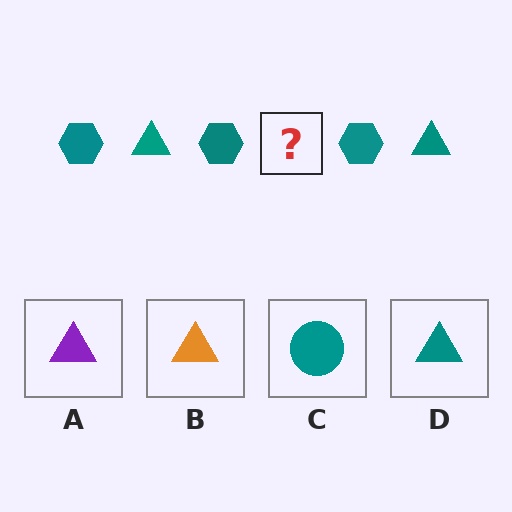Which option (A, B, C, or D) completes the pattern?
D.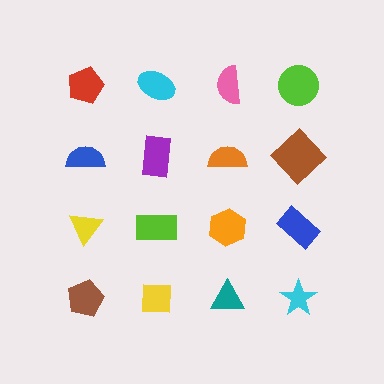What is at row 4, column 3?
A teal triangle.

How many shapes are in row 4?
4 shapes.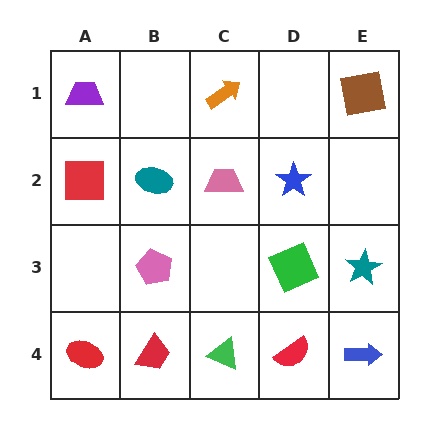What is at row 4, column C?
A green triangle.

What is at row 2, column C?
A pink trapezoid.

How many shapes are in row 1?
3 shapes.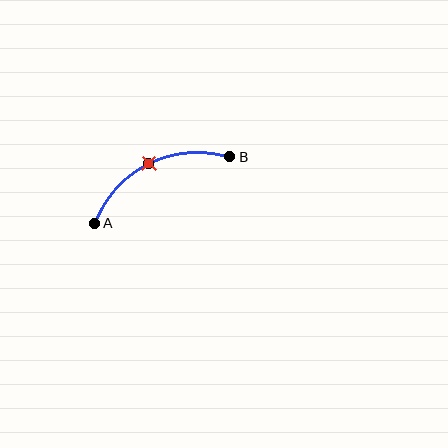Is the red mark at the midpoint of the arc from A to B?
Yes. The red mark lies on the arc at equal arc-length from both A and B — it is the arc midpoint.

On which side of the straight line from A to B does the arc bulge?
The arc bulges above the straight line connecting A and B.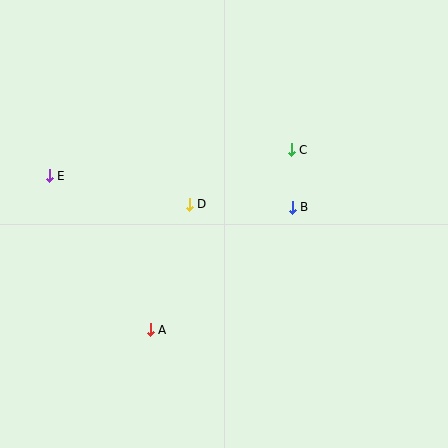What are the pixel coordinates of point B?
Point B is at (292, 207).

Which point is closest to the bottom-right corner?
Point B is closest to the bottom-right corner.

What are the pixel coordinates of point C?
Point C is at (291, 150).